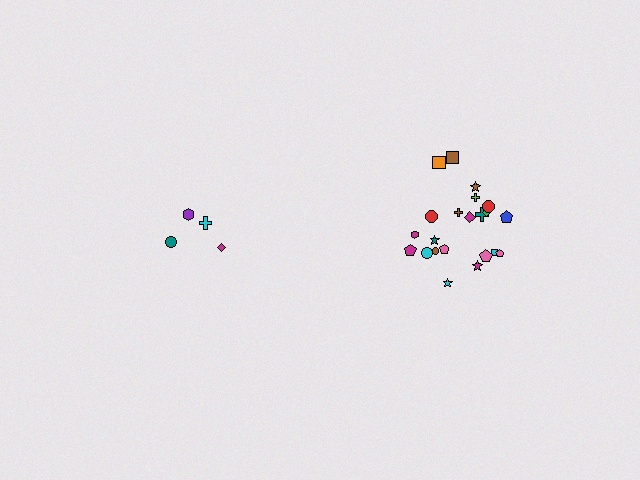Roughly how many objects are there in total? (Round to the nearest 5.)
Roughly 25 objects in total.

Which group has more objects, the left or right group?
The right group.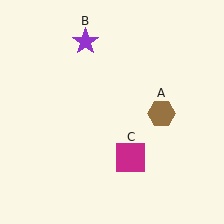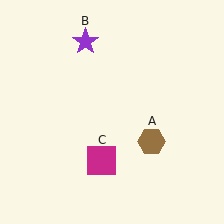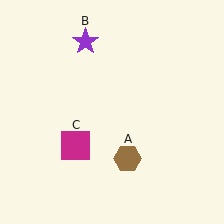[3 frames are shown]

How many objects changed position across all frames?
2 objects changed position: brown hexagon (object A), magenta square (object C).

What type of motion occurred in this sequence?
The brown hexagon (object A), magenta square (object C) rotated clockwise around the center of the scene.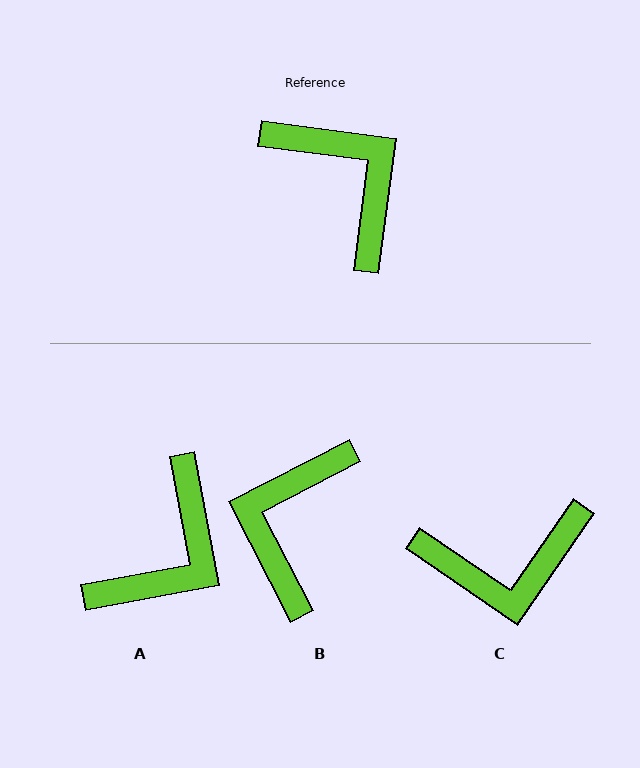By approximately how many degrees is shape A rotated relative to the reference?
Approximately 72 degrees clockwise.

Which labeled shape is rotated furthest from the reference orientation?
B, about 125 degrees away.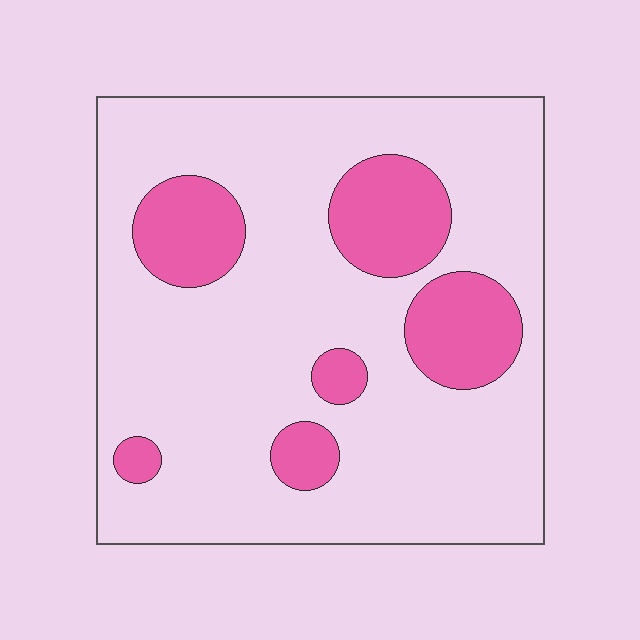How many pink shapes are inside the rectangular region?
6.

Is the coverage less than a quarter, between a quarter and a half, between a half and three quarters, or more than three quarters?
Less than a quarter.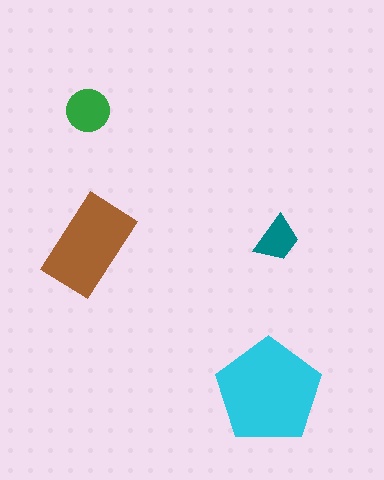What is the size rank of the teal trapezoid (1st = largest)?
4th.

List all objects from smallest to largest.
The teal trapezoid, the green circle, the brown rectangle, the cyan pentagon.